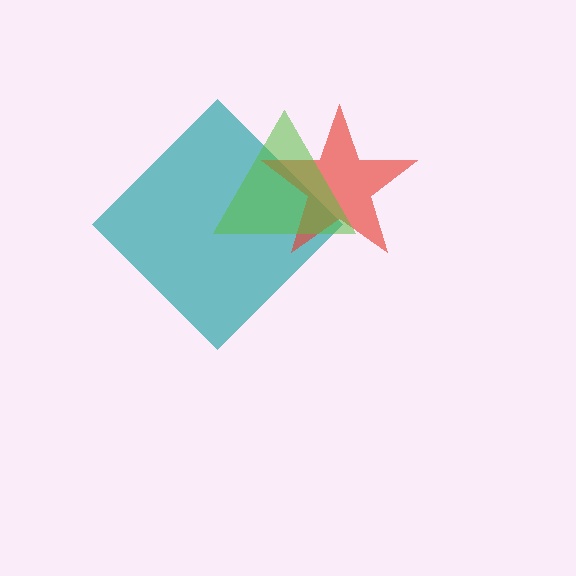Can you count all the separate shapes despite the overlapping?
Yes, there are 3 separate shapes.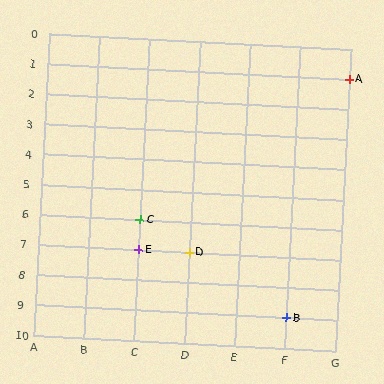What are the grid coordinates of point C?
Point C is at grid coordinates (C, 6).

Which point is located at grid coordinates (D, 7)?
Point D is at (D, 7).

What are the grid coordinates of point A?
Point A is at grid coordinates (G, 1).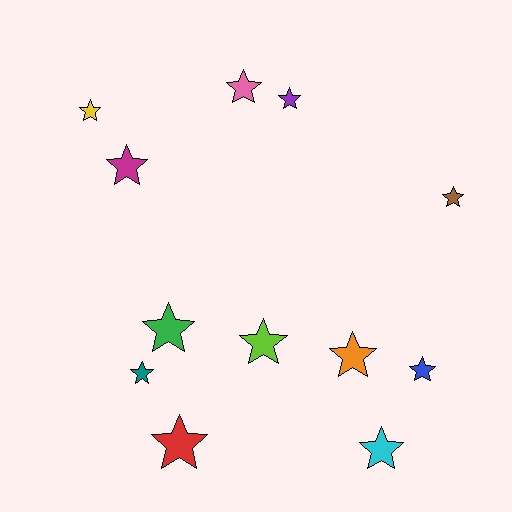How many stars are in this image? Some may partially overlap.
There are 12 stars.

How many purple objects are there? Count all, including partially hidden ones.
There is 1 purple object.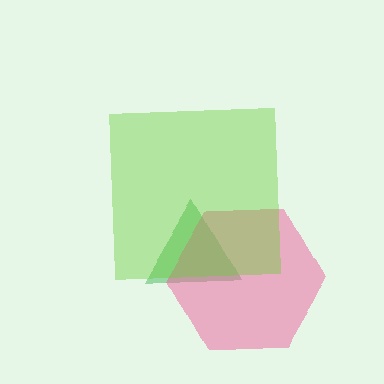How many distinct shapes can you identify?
There are 3 distinct shapes: a green triangle, a pink hexagon, a lime square.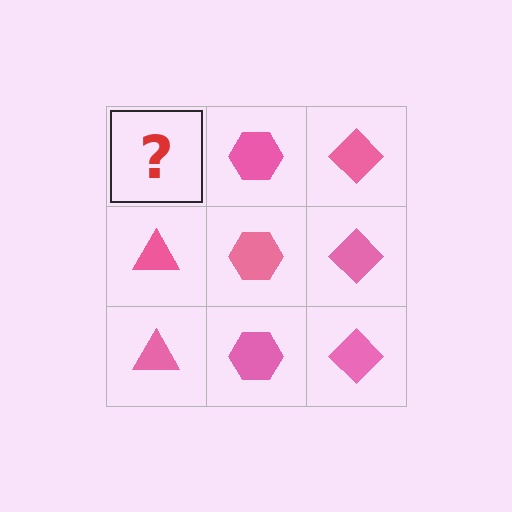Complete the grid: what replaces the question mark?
The question mark should be replaced with a pink triangle.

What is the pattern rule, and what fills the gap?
The rule is that each column has a consistent shape. The gap should be filled with a pink triangle.